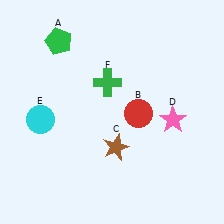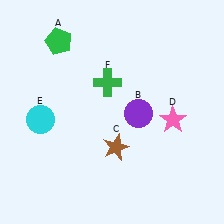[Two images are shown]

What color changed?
The circle (B) changed from red in Image 1 to purple in Image 2.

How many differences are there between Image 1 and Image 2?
There is 1 difference between the two images.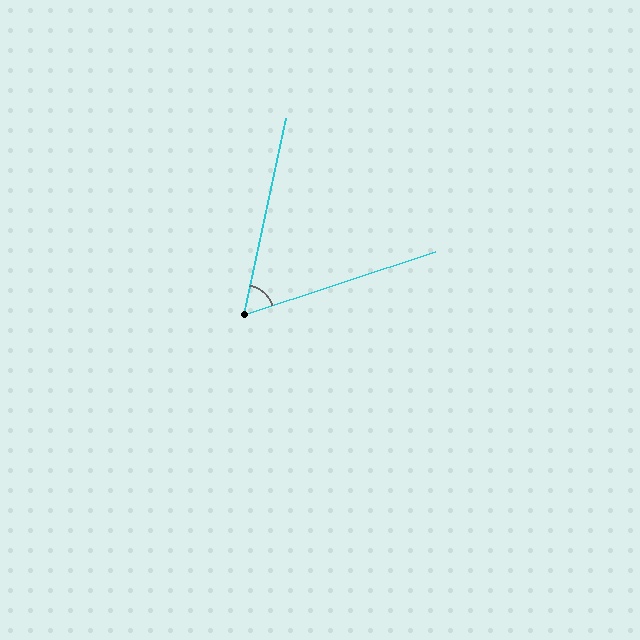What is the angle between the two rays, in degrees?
Approximately 59 degrees.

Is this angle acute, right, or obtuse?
It is acute.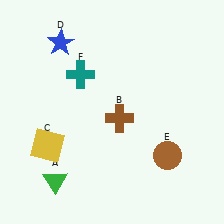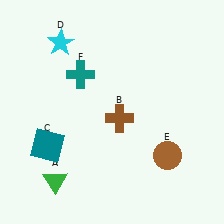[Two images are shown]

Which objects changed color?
C changed from yellow to teal. D changed from blue to cyan.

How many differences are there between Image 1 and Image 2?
There are 2 differences between the two images.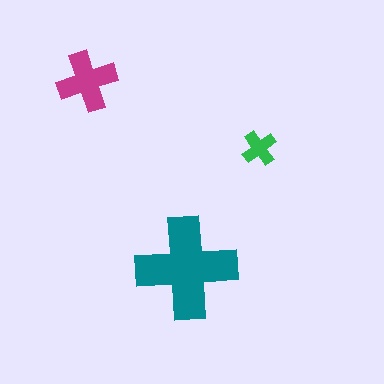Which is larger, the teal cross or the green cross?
The teal one.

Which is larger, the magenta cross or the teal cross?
The teal one.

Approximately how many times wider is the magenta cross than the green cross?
About 1.5 times wider.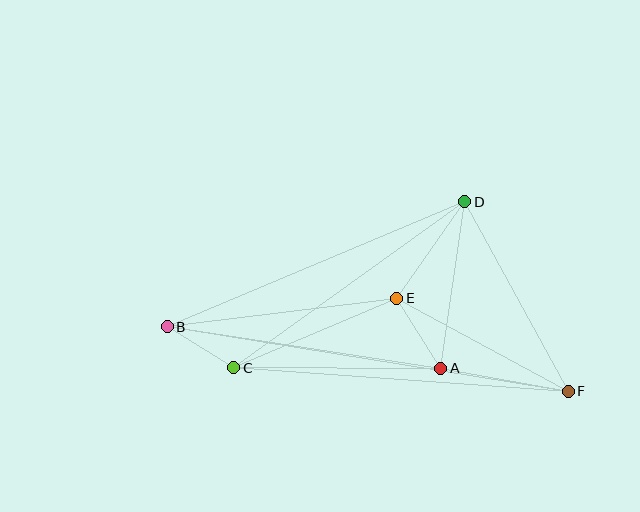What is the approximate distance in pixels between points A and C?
The distance between A and C is approximately 207 pixels.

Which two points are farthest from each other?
Points B and F are farthest from each other.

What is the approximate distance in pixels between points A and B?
The distance between A and B is approximately 276 pixels.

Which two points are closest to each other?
Points B and C are closest to each other.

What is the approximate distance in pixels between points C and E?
The distance between C and E is approximately 177 pixels.